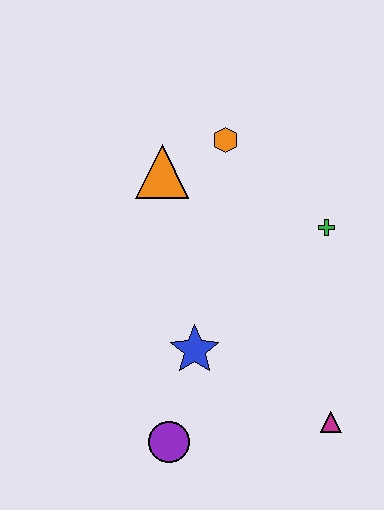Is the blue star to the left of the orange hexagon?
Yes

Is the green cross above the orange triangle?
No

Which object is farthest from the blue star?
The orange hexagon is farthest from the blue star.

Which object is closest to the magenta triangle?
The blue star is closest to the magenta triangle.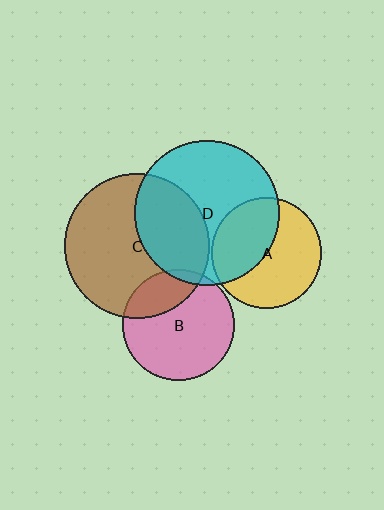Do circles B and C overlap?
Yes.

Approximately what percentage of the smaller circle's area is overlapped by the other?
Approximately 25%.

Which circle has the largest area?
Circle C (brown).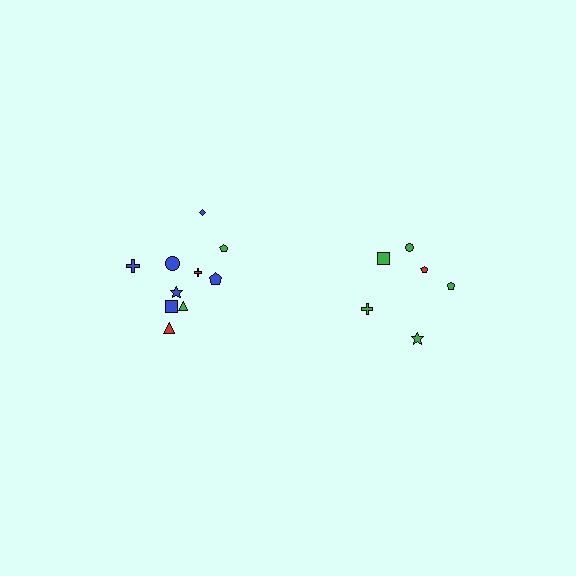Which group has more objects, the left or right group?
The left group.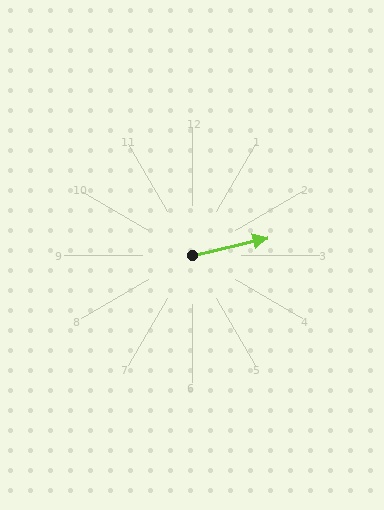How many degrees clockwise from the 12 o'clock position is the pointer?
Approximately 77 degrees.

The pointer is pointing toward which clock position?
Roughly 3 o'clock.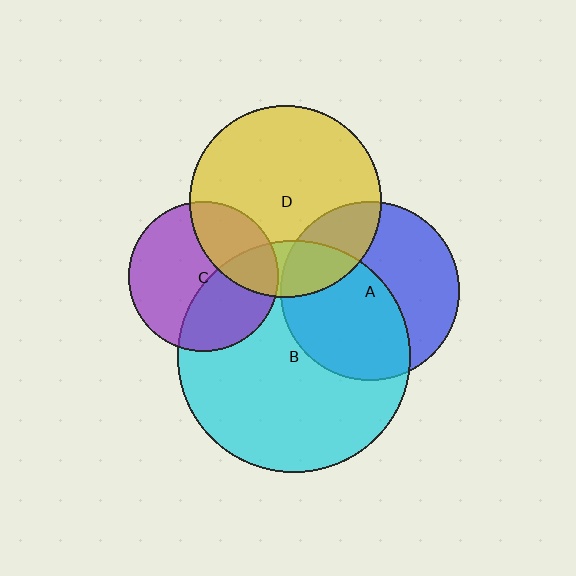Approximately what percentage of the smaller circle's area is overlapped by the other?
Approximately 50%.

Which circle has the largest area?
Circle B (cyan).